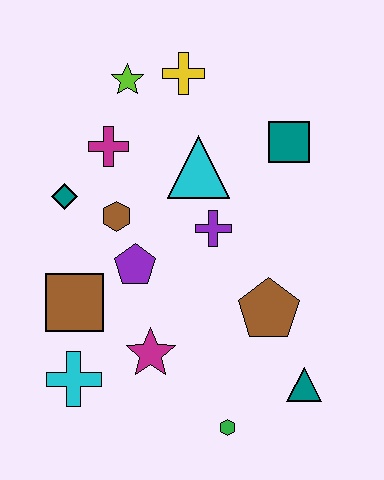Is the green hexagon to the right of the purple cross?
Yes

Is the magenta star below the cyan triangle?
Yes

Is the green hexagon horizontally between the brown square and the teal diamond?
No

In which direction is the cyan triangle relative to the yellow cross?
The cyan triangle is below the yellow cross.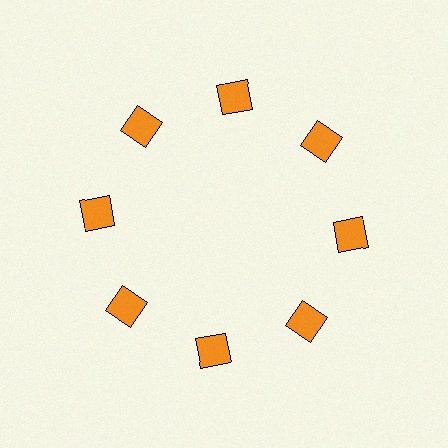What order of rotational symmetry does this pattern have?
This pattern has 8-fold rotational symmetry.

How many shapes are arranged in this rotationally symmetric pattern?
There are 8 shapes, arranged in 8 groups of 1.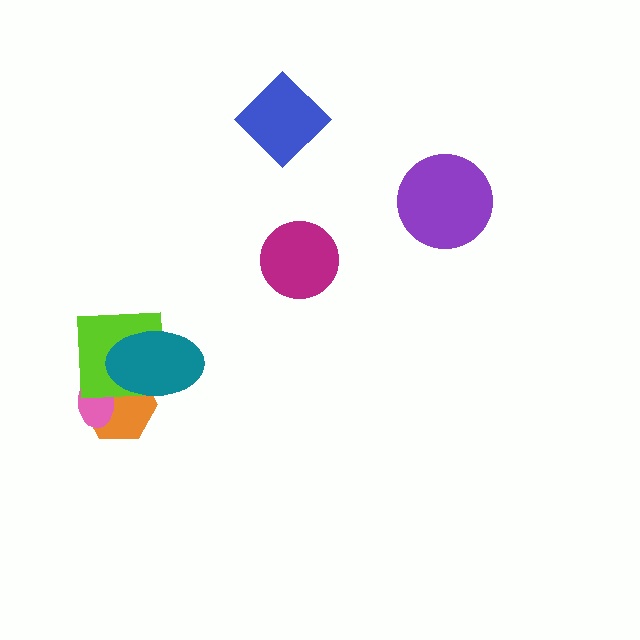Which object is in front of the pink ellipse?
The lime square is in front of the pink ellipse.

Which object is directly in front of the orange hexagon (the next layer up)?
The pink ellipse is directly in front of the orange hexagon.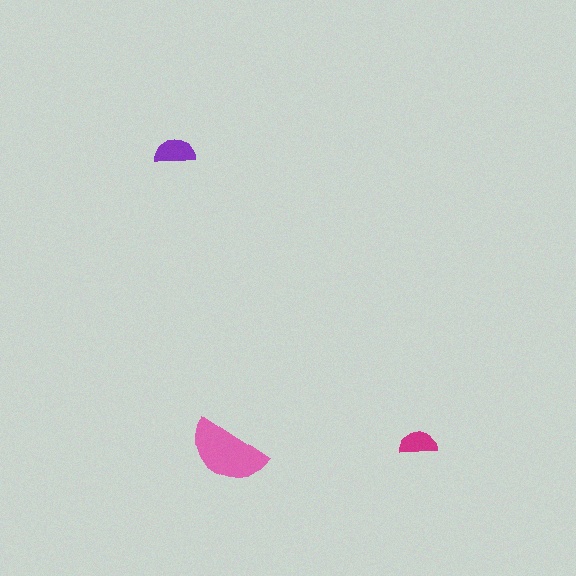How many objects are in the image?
There are 3 objects in the image.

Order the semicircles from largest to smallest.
the pink one, the purple one, the magenta one.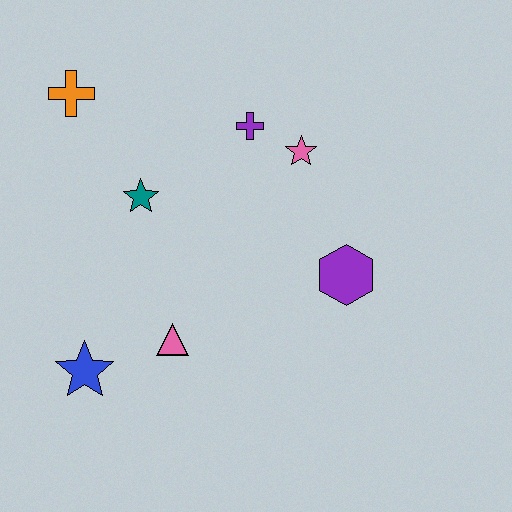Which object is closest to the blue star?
The pink triangle is closest to the blue star.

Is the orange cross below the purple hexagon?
No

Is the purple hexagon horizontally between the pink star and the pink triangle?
No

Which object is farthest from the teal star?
The purple hexagon is farthest from the teal star.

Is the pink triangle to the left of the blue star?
No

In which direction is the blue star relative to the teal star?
The blue star is below the teal star.